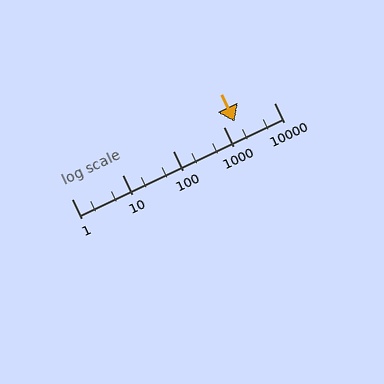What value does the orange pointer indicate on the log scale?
The pointer indicates approximately 1700.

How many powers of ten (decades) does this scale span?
The scale spans 4 decades, from 1 to 10000.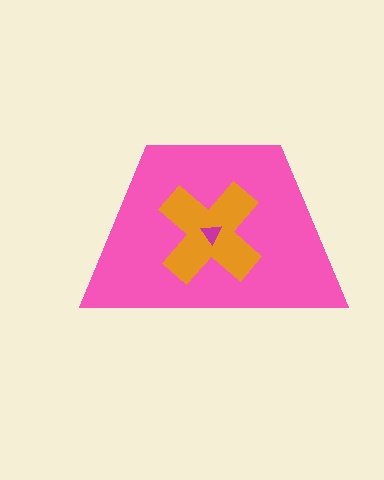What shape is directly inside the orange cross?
The magenta triangle.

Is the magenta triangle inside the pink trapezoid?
Yes.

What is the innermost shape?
The magenta triangle.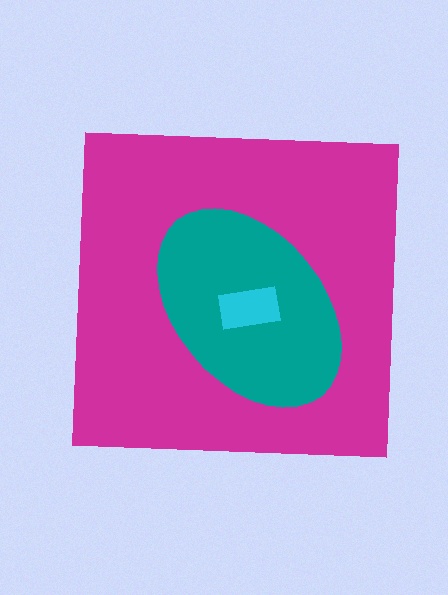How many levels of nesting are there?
3.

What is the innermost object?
The cyan rectangle.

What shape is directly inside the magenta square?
The teal ellipse.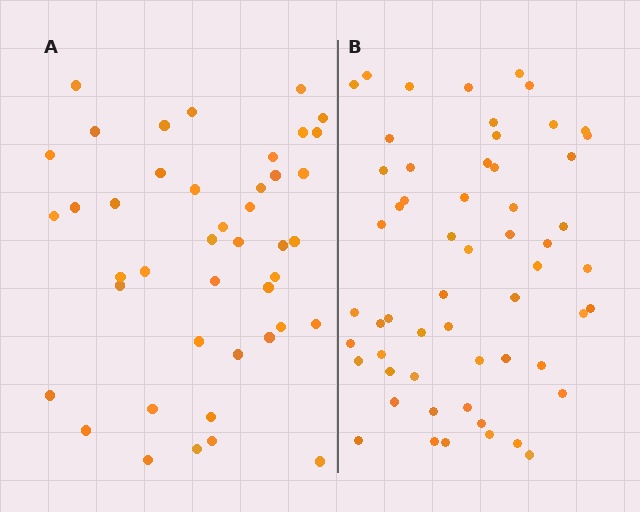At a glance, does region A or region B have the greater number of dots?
Region B (the right region) has more dots.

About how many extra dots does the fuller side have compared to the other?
Region B has approximately 15 more dots than region A.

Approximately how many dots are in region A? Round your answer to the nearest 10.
About 40 dots. (The exact count is 43, which rounds to 40.)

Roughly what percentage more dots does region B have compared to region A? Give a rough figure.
About 35% more.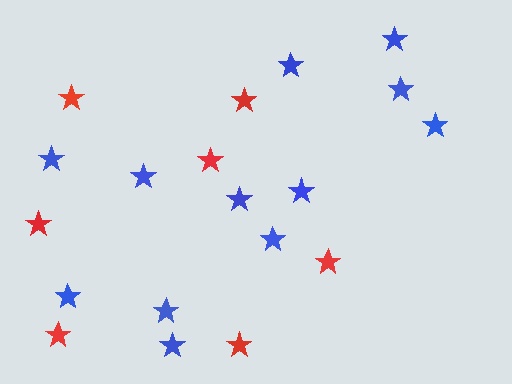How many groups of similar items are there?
There are 2 groups: one group of blue stars (12) and one group of red stars (7).